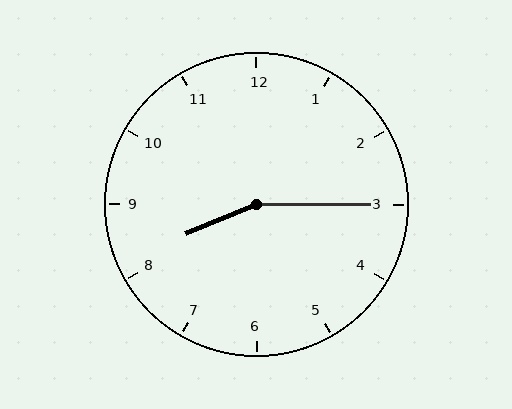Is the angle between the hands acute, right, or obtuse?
It is obtuse.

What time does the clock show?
8:15.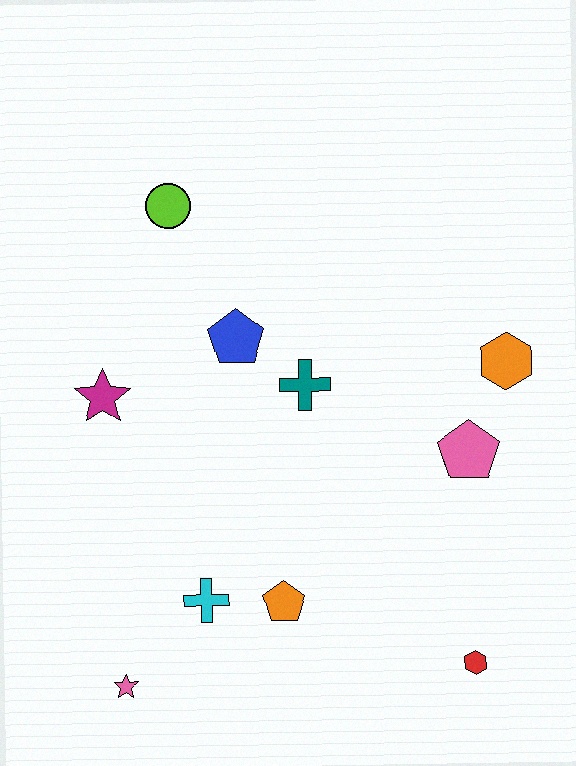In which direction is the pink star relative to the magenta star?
The pink star is below the magenta star.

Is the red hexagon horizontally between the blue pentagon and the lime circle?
No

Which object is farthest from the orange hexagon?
The pink star is farthest from the orange hexagon.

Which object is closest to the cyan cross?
The orange pentagon is closest to the cyan cross.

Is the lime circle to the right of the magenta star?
Yes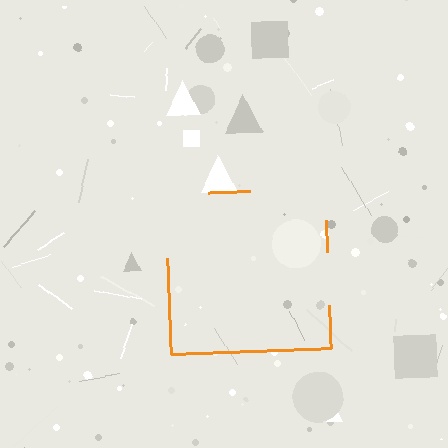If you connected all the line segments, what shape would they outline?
They would outline a square.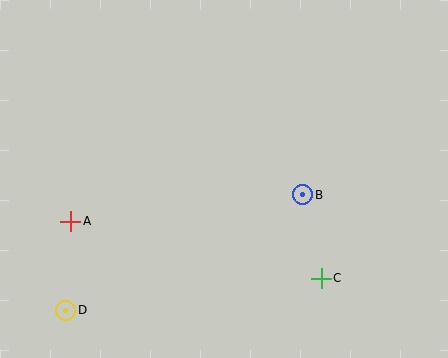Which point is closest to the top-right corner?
Point B is closest to the top-right corner.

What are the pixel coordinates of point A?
Point A is at (71, 221).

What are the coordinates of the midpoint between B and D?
The midpoint between B and D is at (184, 253).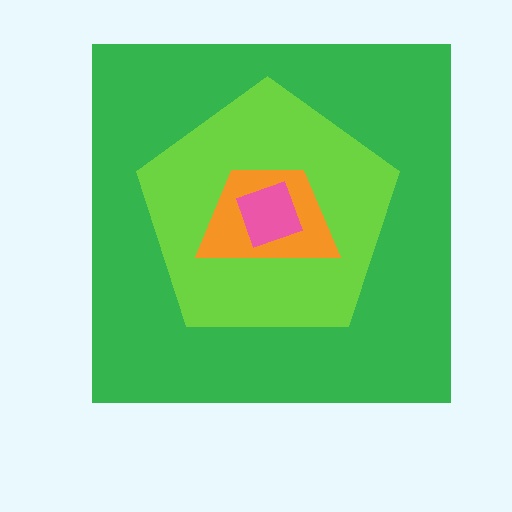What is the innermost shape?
The pink diamond.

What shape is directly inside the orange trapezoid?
The pink diamond.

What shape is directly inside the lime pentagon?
The orange trapezoid.